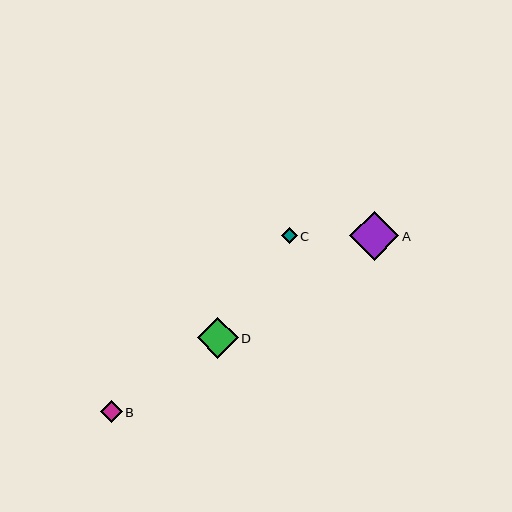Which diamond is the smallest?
Diamond C is the smallest with a size of approximately 16 pixels.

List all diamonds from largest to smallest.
From largest to smallest: A, D, B, C.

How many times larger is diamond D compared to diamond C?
Diamond D is approximately 2.5 times the size of diamond C.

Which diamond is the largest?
Diamond A is the largest with a size of approximately 49 pixels.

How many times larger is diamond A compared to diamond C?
Diamond A is approximately 3.0 times the size of diamond C.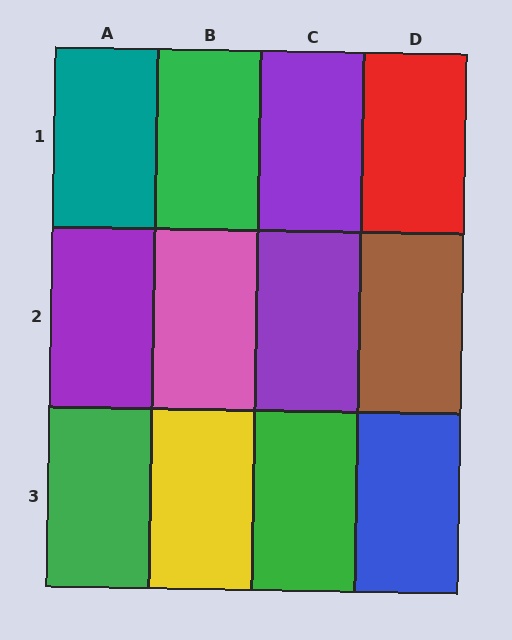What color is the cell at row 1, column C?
Purple.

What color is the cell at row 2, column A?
Purple.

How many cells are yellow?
1 cell is yellow.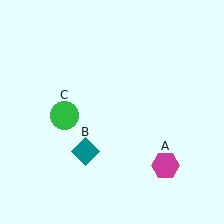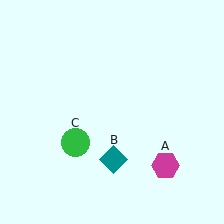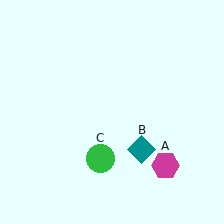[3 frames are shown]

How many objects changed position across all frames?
2 objects changed position: teal diamond (object B), green circle (object C).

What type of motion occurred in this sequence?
The teal diamond (object B), green circle (object C) rotated counterclockwise around the center of the scene.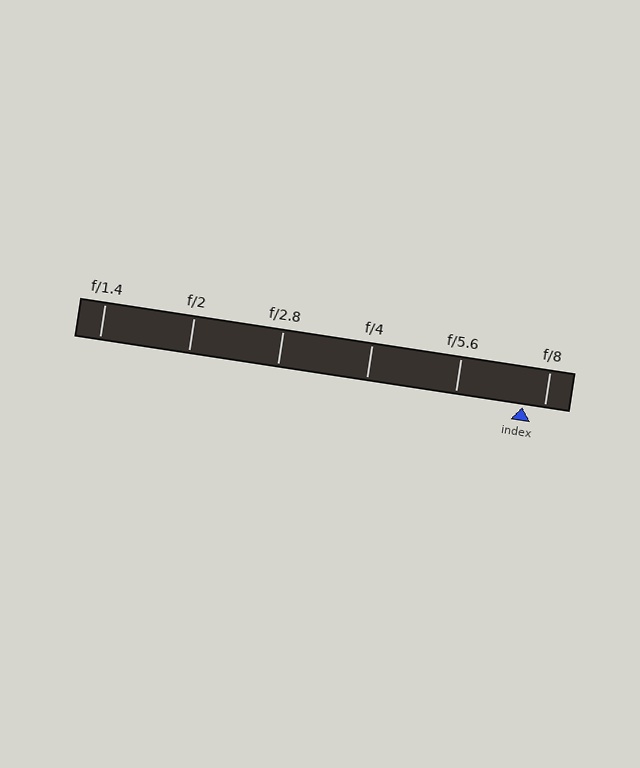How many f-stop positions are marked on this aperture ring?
There are 6 f-stop positions marked.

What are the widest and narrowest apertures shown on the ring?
The widest aperture shown is f/1.4 and the narrowest is f/8.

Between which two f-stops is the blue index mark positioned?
The index mark is between f/5.6 and f/8.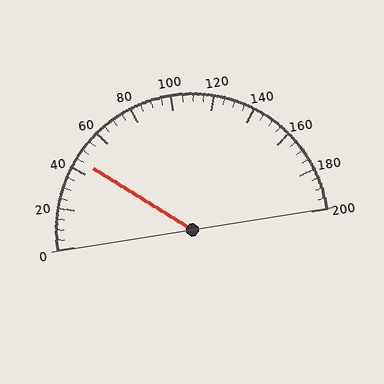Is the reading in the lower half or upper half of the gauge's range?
The reading is in the lower half of the range (0 to 200).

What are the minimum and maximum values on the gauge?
The gauge ranges from 0 to 200.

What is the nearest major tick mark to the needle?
The nearest major tick mark is 40.